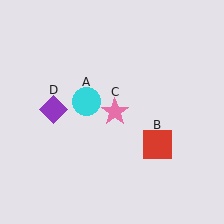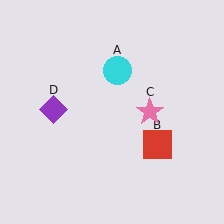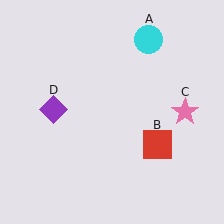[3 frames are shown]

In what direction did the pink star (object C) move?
The pink star (object C) moved right.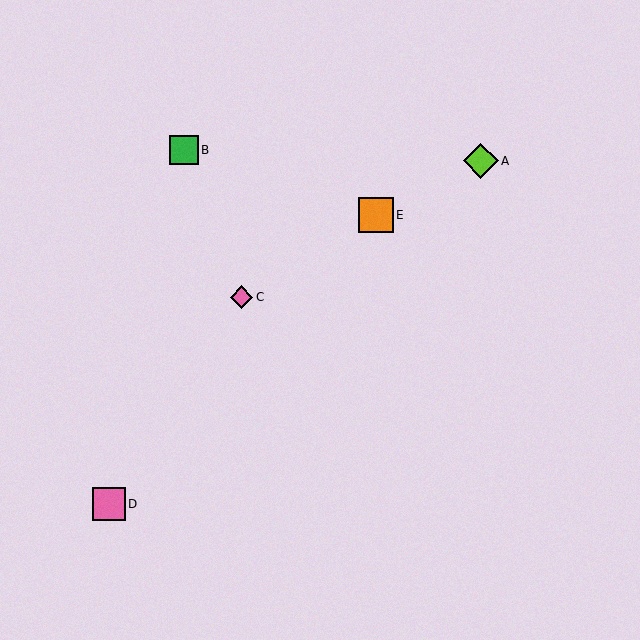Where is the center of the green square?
The center of the green square is at (184, 150).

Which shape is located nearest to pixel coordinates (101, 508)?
The pink square (labeled D) at (109, 504) is nearest to that location.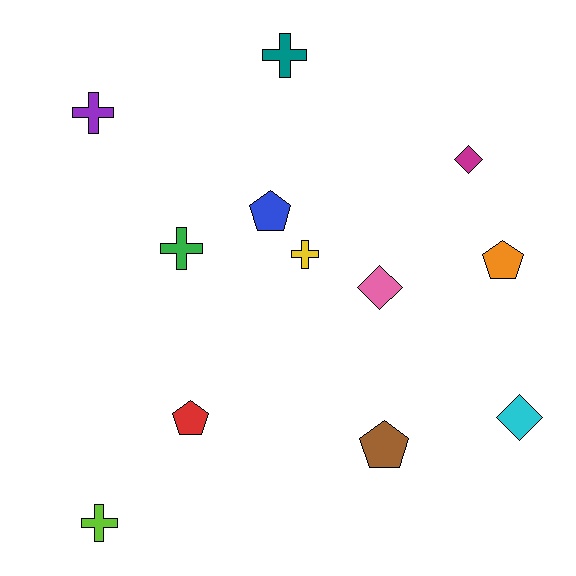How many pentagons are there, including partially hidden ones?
There are 4 pentagons.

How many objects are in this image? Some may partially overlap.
There are 12 objects.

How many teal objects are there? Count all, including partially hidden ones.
There is 1 teal object.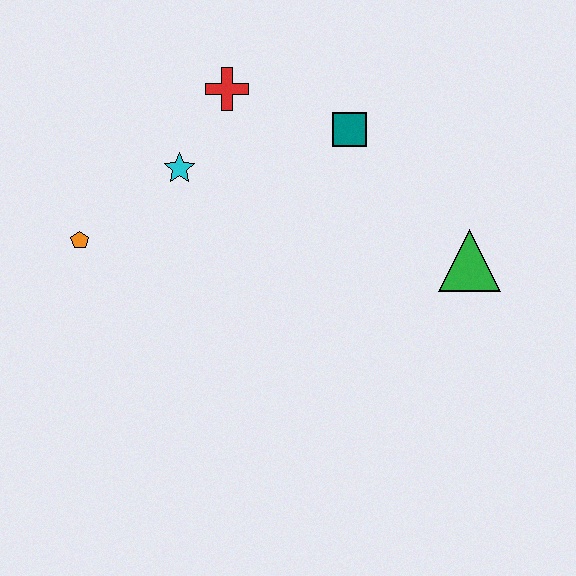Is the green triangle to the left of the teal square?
No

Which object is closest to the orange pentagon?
The cyan star is closest to the orange pentagon.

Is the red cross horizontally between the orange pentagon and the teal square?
Yes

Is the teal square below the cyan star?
No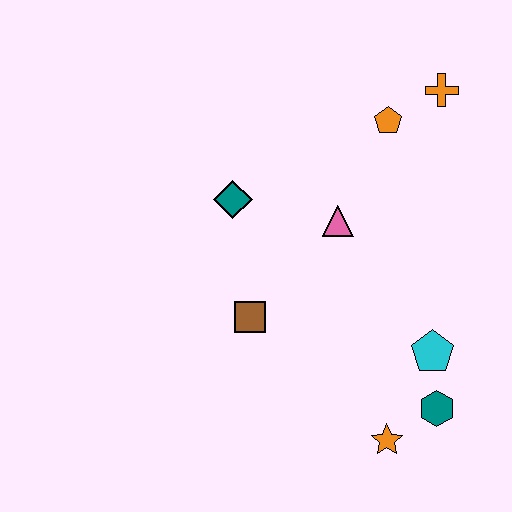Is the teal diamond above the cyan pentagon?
Yes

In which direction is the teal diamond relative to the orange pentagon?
The teal diamond is to the left of the orange pentagon.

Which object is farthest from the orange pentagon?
The orange star is farthest from the orange pentagon.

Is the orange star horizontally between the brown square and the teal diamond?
No